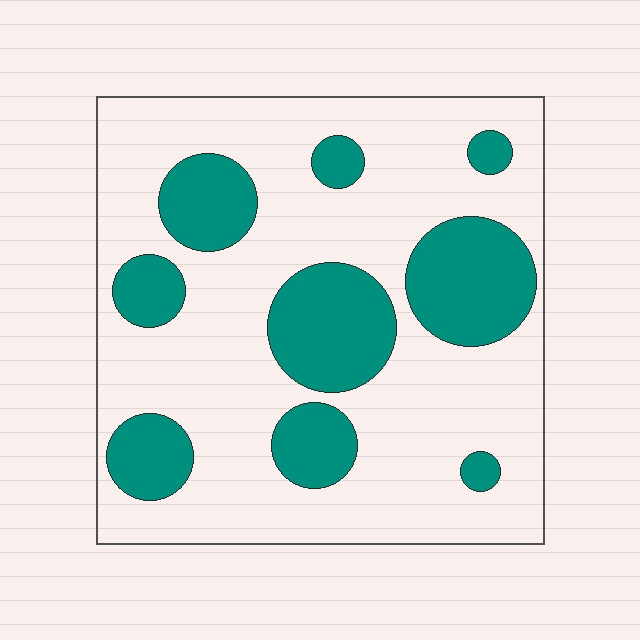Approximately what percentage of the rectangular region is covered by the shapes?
Approximately 30%.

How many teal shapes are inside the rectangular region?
9.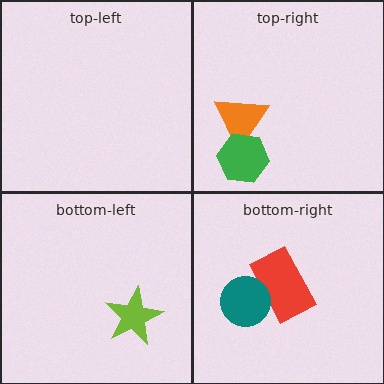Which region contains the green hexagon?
The top-right region.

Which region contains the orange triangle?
The top-right region.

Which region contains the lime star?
The bottom-left region.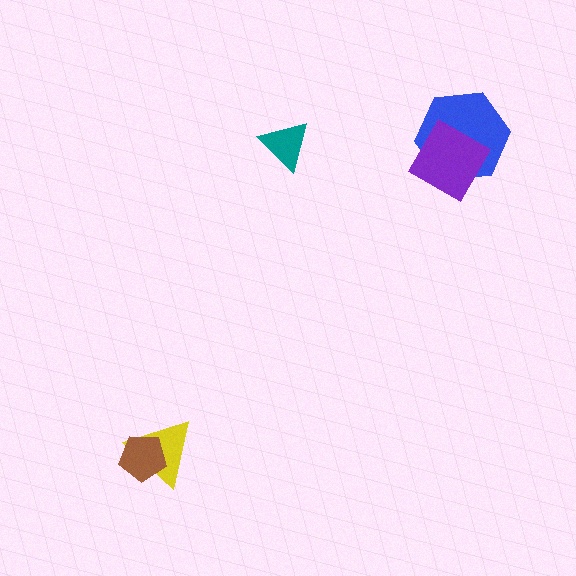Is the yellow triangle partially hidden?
Yes, it is partially covered by another shape.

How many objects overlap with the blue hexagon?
1 object overlaps with the blue hexagon.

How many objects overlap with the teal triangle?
0 objects overlap with the teal triangle.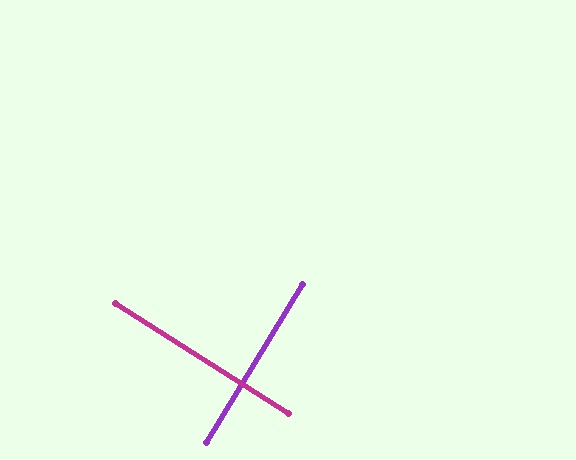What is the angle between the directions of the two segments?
Approximately 89 degrees.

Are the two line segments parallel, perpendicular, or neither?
Perpendicular — they meet at approximately 89°.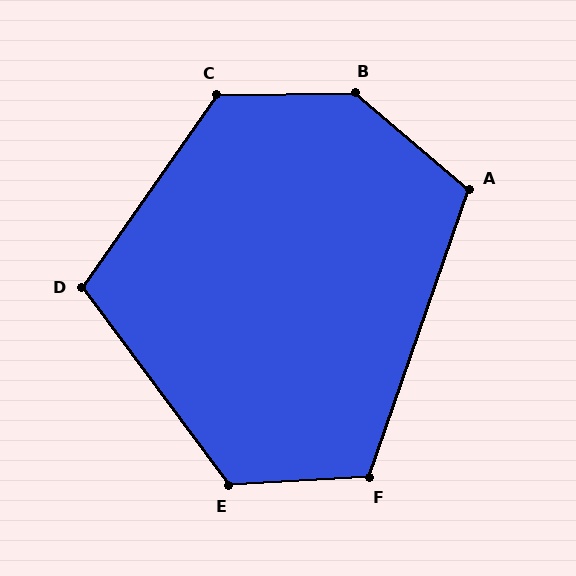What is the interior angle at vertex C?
Approximately 125 degrees (obtuse).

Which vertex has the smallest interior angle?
D, at approximately 109 degrees.